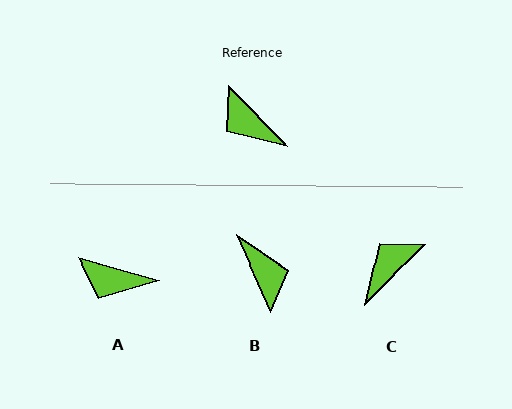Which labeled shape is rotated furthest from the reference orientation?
B, about 159 degrees away.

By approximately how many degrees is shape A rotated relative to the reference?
Approximately 30 degrees counter-clockwise.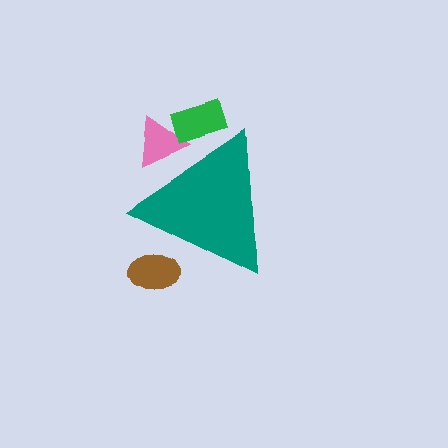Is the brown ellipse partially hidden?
Yes, the brown ellipse is partially hidden behind the teal triangle.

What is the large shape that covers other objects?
A teal triangle.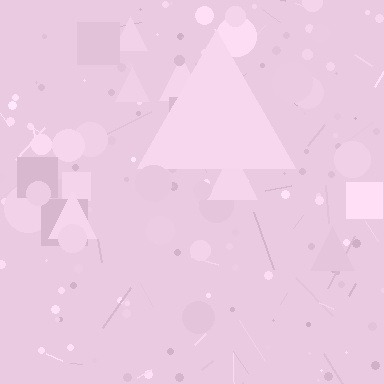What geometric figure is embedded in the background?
A triangle is embedded in the background.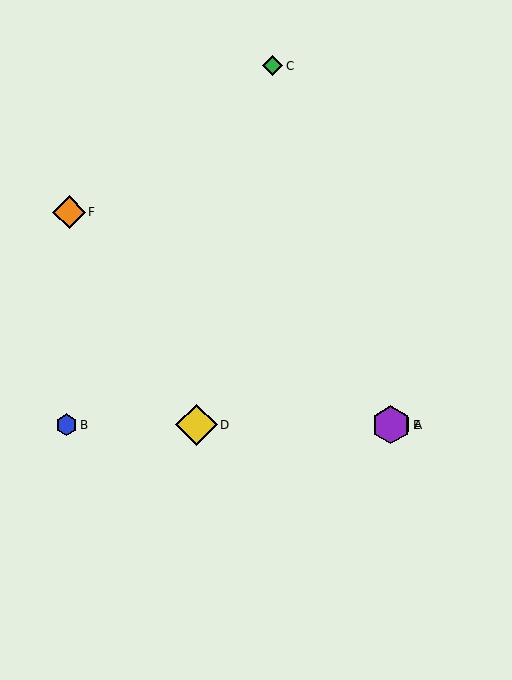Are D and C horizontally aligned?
No, D is at y≈425 and C is at y≈66.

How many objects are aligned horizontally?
4 objects (A, B, D, E) are aligned horizontally.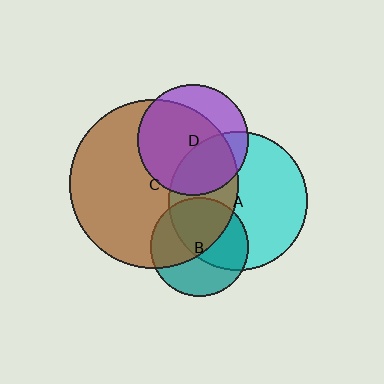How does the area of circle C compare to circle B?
Approximately 3.0 times.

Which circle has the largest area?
Circle C (brown).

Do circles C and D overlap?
Yes.